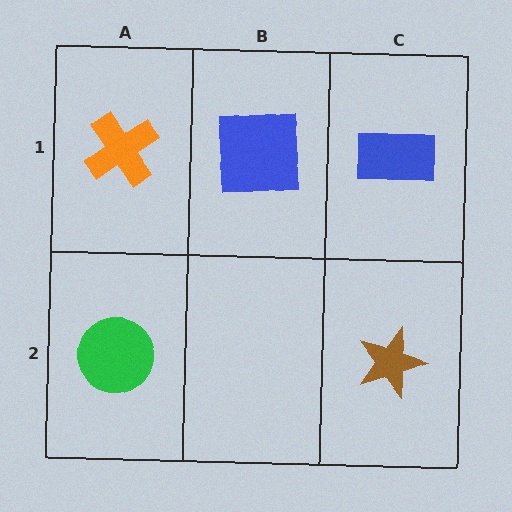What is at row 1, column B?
A blue square.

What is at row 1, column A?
An orange cross.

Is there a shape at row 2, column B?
No, that cell is empty.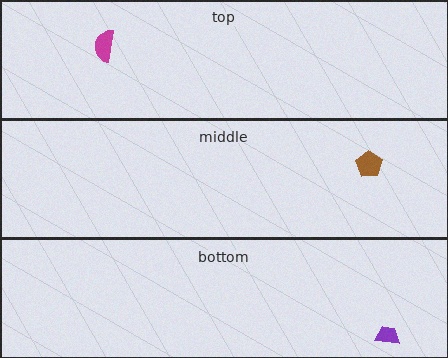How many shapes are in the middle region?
1.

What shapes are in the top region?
The magenta semicircle.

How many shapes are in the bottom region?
1.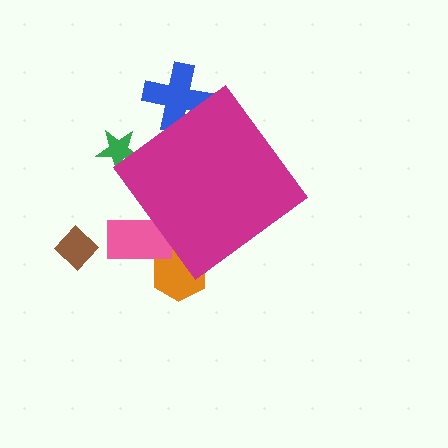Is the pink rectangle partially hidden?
Yes, the pink rectangle is partially hidden behind the magenta diamond.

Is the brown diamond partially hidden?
No, the brown diamond is fully visible.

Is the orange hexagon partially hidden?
Yes, the orange hexagon is partially hidden behind the magenta diamond.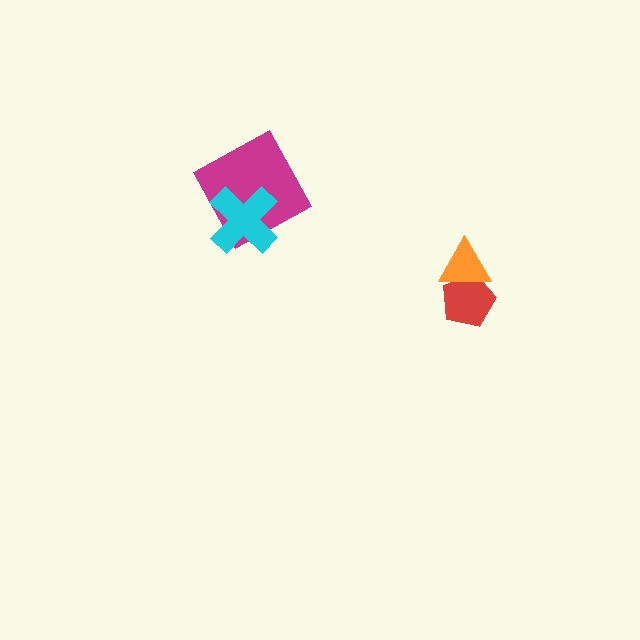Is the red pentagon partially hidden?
Yes, it is partially covered by another shape.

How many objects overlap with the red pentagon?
1 object overlaps with the red pentagon.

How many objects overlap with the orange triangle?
1 object overlaps with the orange triangle.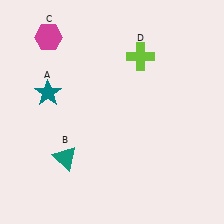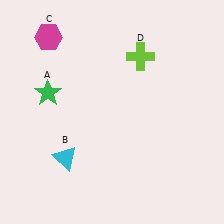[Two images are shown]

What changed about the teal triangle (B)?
In Image 1, B is teal. In Image 2, it changed to cyan.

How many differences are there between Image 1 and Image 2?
There are 2 differences between the two images.